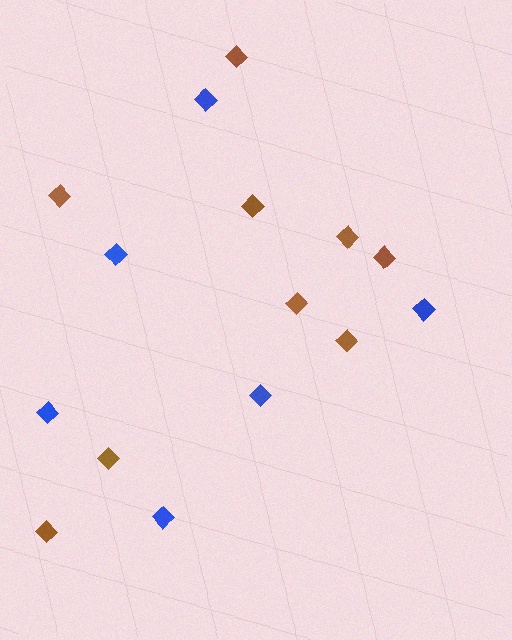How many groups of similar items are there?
There are 2 groups: one group of brown diamonds (9) and one group of blue diamonds (6).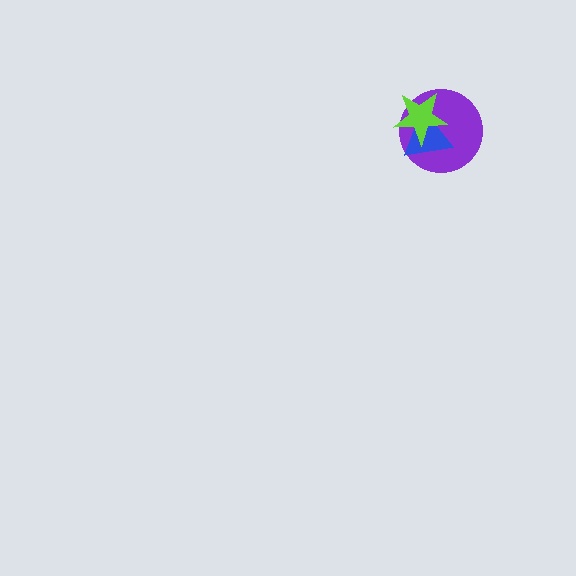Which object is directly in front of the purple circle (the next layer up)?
The blue triangle is directly in front of the purple circle.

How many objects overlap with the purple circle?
2 objects overlap with the purple circle.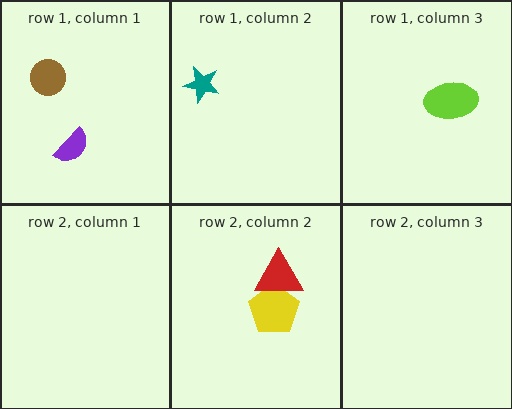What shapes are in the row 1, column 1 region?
The purple semicircle, the brown circle.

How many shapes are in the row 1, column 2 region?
1.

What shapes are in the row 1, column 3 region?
The lime ellipse.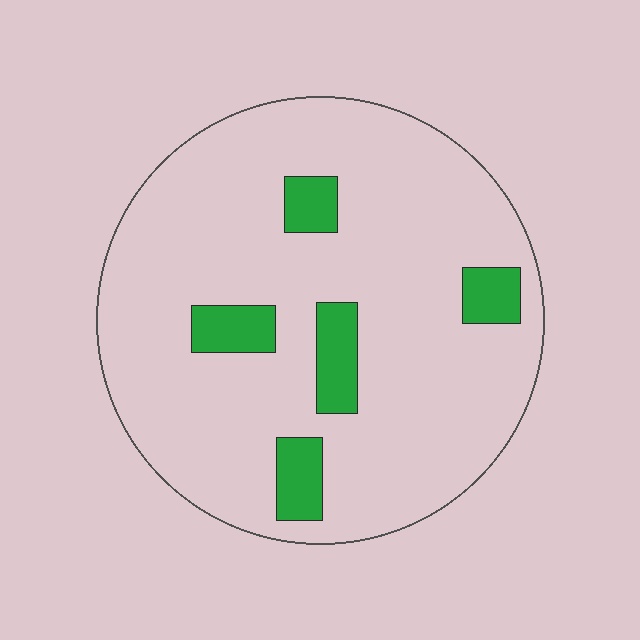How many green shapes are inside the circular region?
5.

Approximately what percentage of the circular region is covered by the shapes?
Approximately 10%.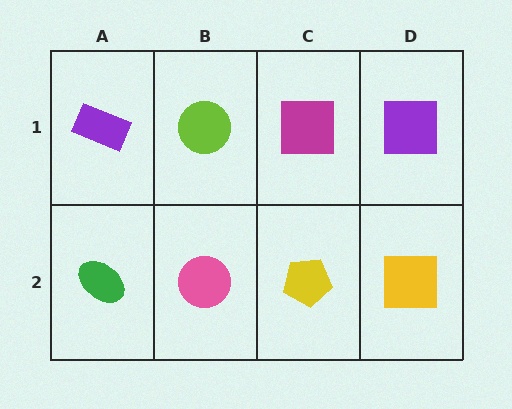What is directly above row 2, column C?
A magenta square.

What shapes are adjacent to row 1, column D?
A yellow square (row 2, column D), a magenta square (row 1, column C).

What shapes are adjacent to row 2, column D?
A purple square (row 1, column D), a yellow pentagon (row 2, column C).